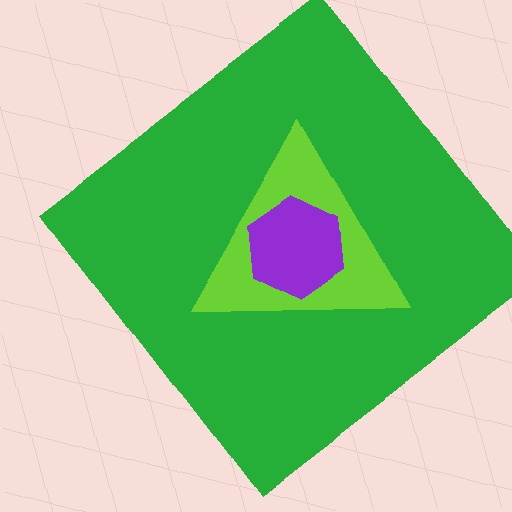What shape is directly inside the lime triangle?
The purple hexagon.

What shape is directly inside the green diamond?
The lime triangle.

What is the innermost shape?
The purple hexagon.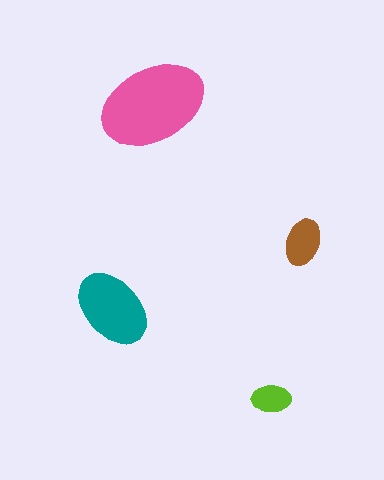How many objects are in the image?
There are 4 objects in the image.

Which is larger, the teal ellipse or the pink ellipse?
The pink one.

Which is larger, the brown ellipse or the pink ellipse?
The pink one.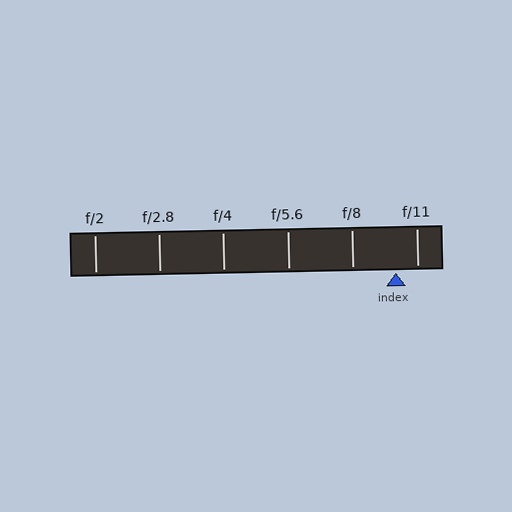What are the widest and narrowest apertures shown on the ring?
The widest aperture shown is f/2 and the narrowest is f/11.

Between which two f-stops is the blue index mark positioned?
The index mark is between f/8 and f/11.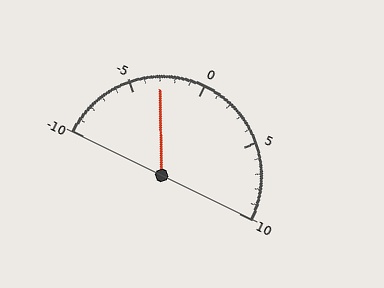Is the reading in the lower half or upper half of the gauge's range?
The reading is in the lower half of the range (-10 to 10).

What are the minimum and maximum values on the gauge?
The gauge ranges from -10 to 10.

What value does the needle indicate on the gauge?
The needle indicates approximately -3.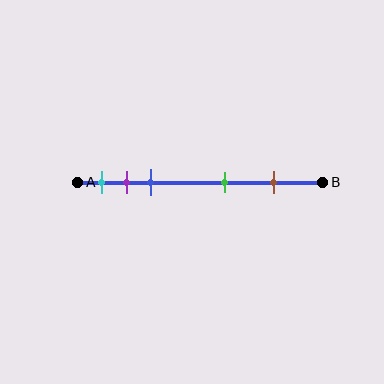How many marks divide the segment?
There are 5 marks dividing the segment.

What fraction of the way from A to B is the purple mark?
The purple mark is approximately 20% (0.2) of the way from A to B.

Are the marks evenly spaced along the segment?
No, the marks are not evenly spaced.